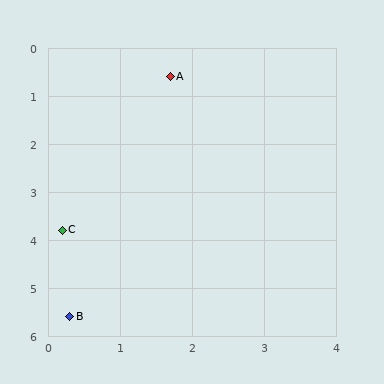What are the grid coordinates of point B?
Point B is at approximately (0.3, 5.6).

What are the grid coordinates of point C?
Point C is at approximately (0.2, 3.8).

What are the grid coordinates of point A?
Point A is at approximately (1.7, 0.6).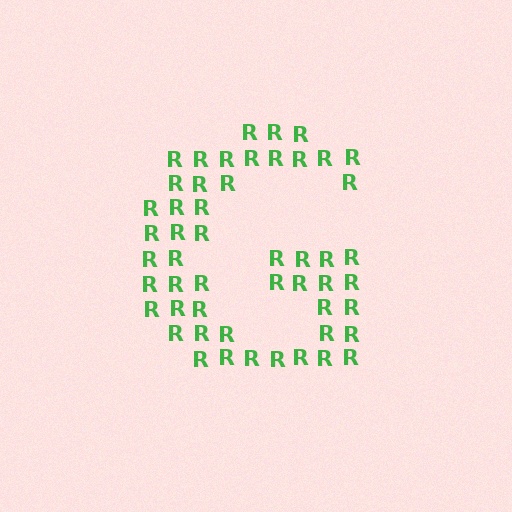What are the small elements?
The small elements are letter R's.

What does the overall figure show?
The overall figure shows the letter G.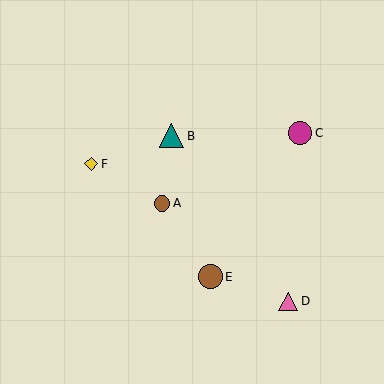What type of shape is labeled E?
Shape E is a brown circle.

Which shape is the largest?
The teal triangle (labeled B) is the largest.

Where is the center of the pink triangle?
The center of the pink triangle is at (288, 301).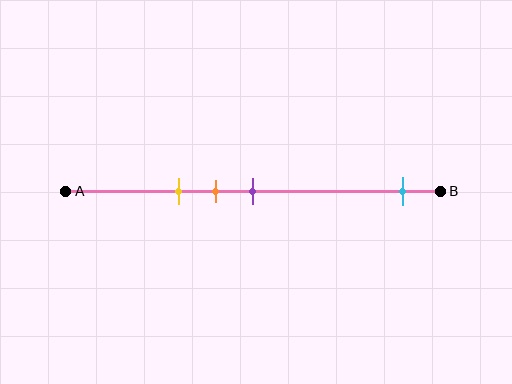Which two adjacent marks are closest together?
The orange and purple marks are the closest adjacent pair.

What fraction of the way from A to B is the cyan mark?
The cyan mark is approximately 90% (0.9) of the way from A to B.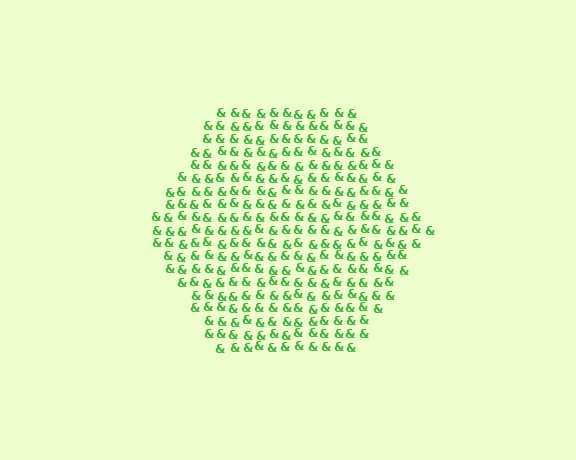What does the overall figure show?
The overall figure shows a hexagon.